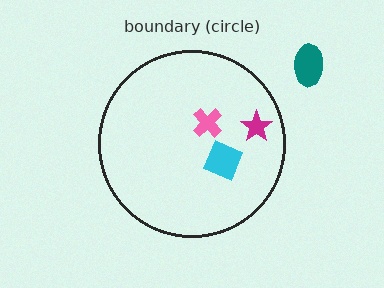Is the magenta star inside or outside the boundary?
Inside.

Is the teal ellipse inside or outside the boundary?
Outside.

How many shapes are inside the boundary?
3 inside, 1 outside.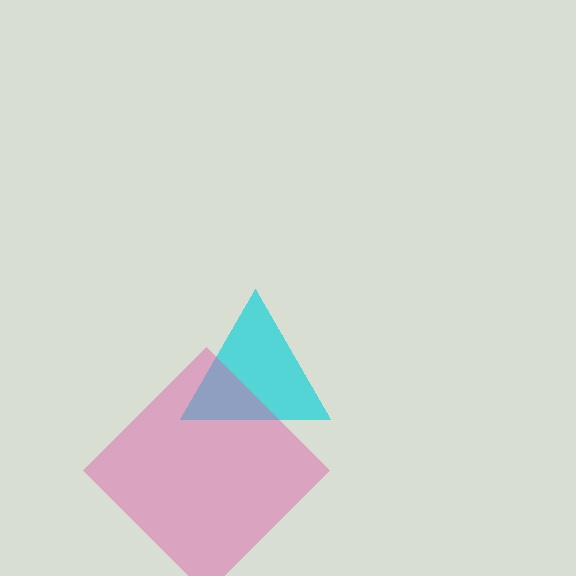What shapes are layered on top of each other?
The layered shapes are: a cyan triangle, a pink diamond.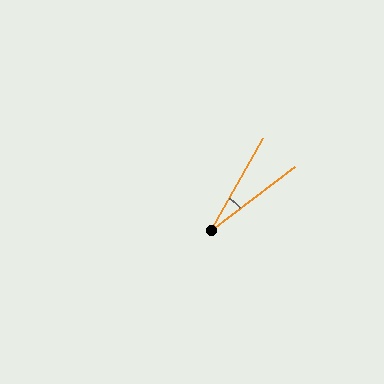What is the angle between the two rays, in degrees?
Approximately 23 degrees.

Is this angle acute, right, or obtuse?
It is acute.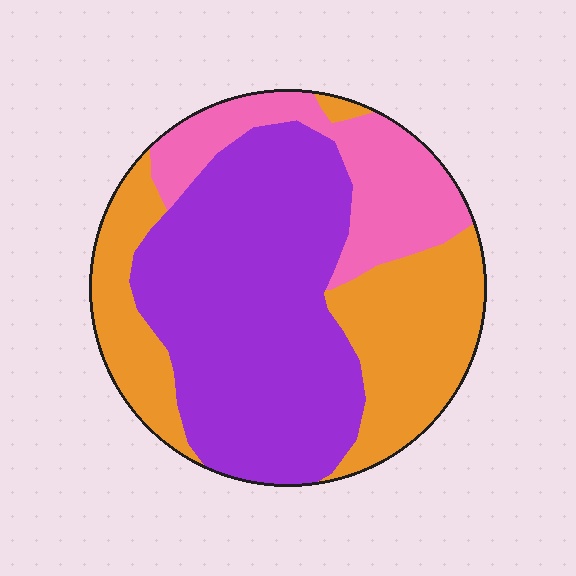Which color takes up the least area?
Pink, at roughly 20%.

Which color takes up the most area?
Purple, at roughly 50%.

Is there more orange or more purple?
Purple.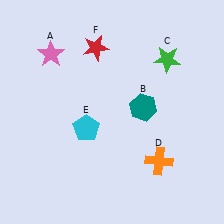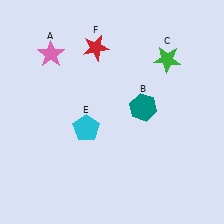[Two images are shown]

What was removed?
The orange cross (D) was removed in Image 2.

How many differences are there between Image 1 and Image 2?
There is 1 difference between the two images.